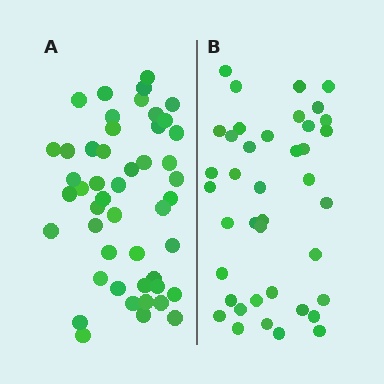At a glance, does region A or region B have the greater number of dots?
Region A (the left region) has more dots.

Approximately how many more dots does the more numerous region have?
Region A has roughly 8 or so more dots than region B.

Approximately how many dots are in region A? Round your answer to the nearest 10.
About 50 dots. (The exact count is 48, which rounds to 50.)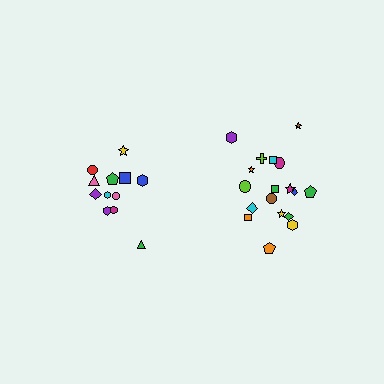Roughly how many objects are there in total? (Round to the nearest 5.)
Roughly 30 objects in total.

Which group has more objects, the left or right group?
The right group.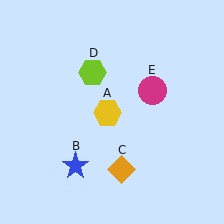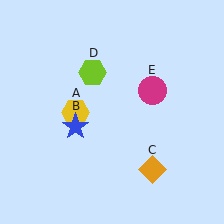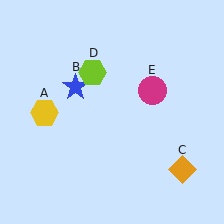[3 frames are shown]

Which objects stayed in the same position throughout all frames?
Lime hexagon (object D) and magenta circle (object E) remained stationary.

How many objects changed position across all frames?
3 objects changed position: yellow hexagon (object A), blue star (object B), orange diamond (object C).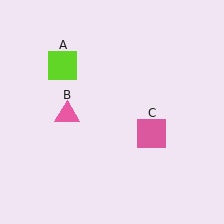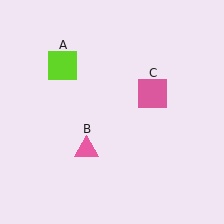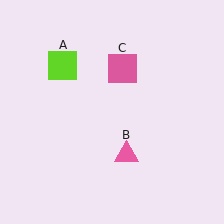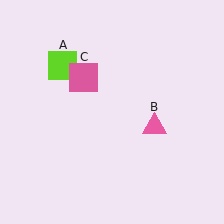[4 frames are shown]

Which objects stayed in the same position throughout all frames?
Lime square (object A) remained stationary.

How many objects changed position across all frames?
2 objects changed position: pink triangle (object B), pink square (object C).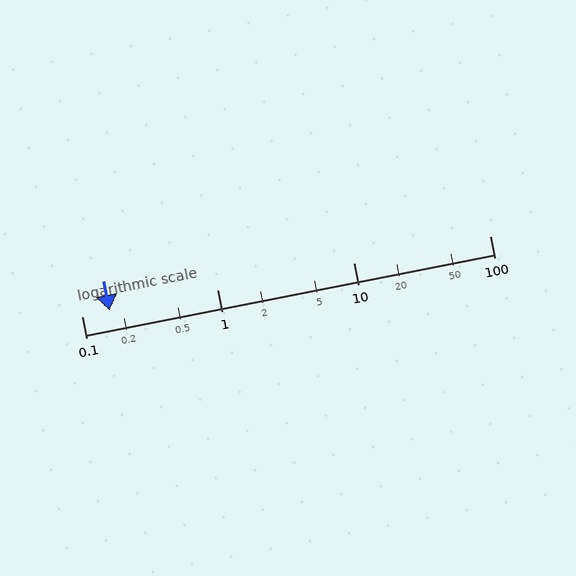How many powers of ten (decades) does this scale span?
The scale spans 3 decades, from 0.1 to 100.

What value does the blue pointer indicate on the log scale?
The pointer indicates approximately 0.16.